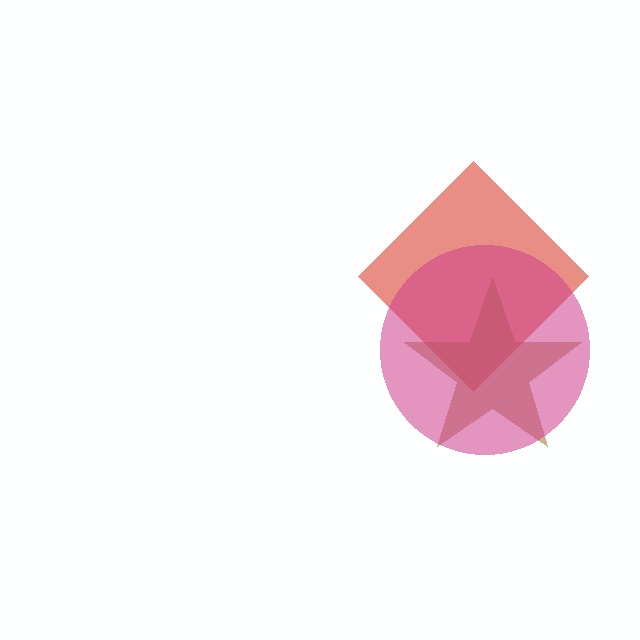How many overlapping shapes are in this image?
There are 3 overlapping shapes in the image.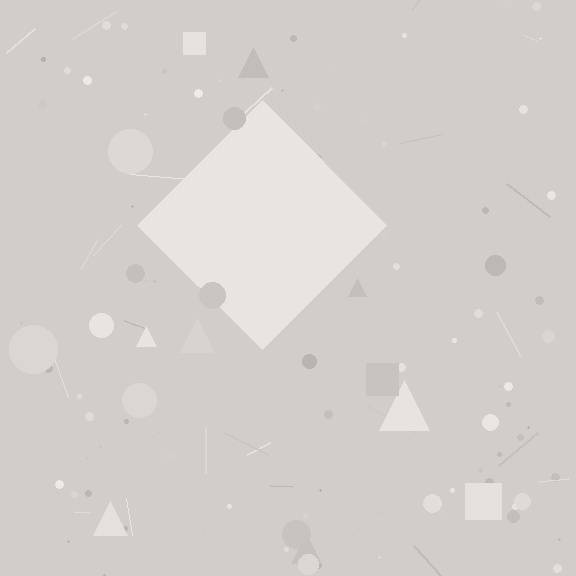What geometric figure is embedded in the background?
A diamond is embedded in the background.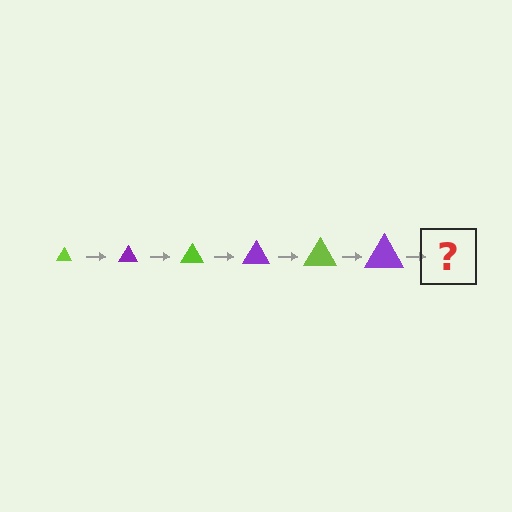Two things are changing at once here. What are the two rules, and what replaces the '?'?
The two rules are that the triangle grows larger each step and the color cycles through lime and purple. The '?' should be a lime triangle, larger than the previous one.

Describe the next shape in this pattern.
It should be a lime triangle, larger than the previous one.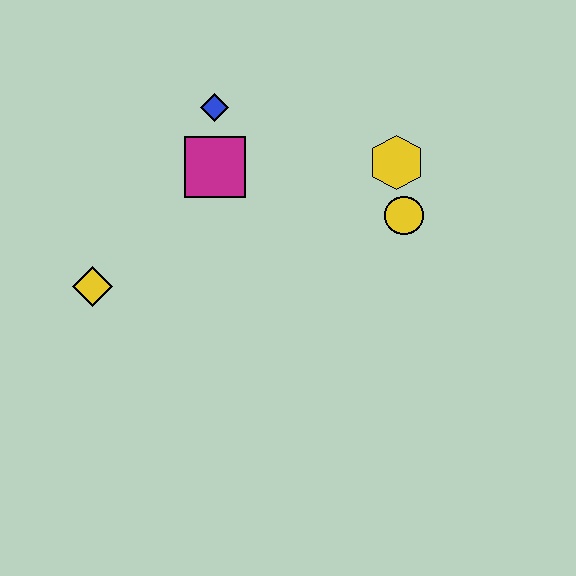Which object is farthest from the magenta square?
The yellow circle is farthest from the magenta square.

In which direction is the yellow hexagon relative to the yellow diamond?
The yellow hexagon is to the right of the yellow diamond.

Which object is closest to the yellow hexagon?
The yellow circle is closest to the yellow hexagon.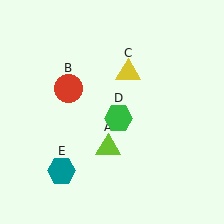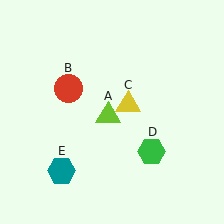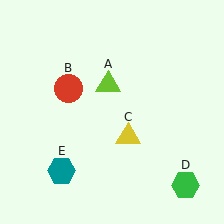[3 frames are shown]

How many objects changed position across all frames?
3 objects changed position: lime triangle (object A), yellow triangle (object C), green hexagon (object D).